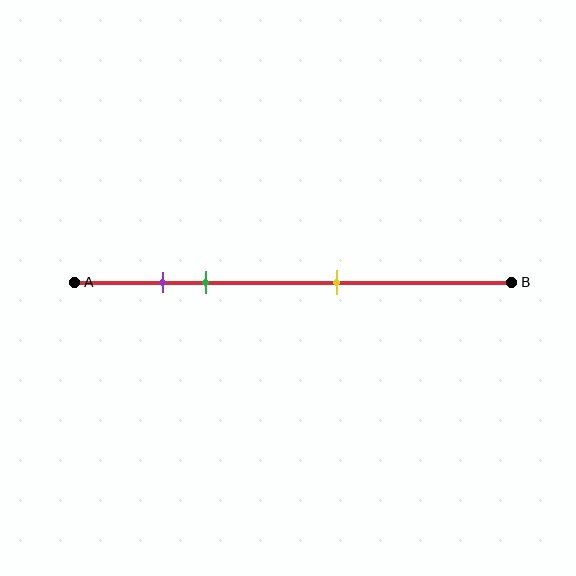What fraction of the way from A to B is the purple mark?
The purple mark is approximately 20% (0.2) of the way from A to B.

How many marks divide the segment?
There are 3 marks dividing the segment.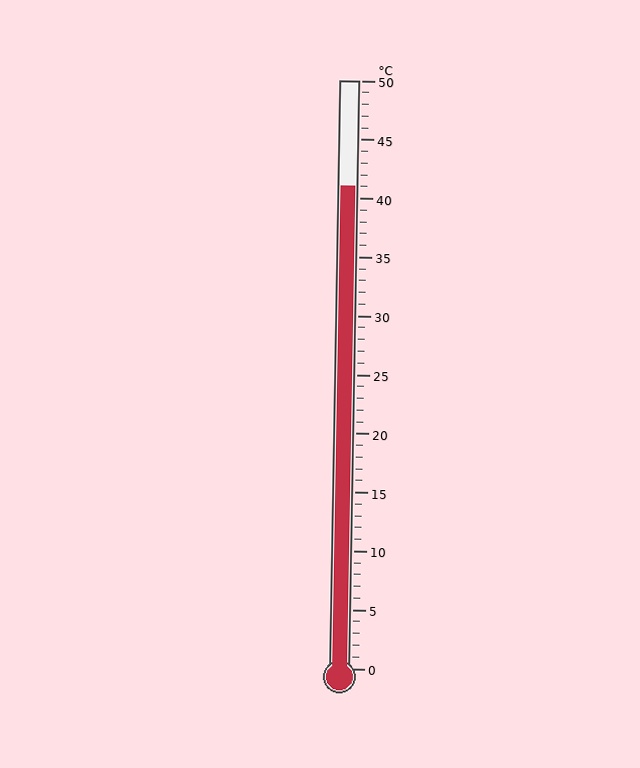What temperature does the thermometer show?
The thermometer shows approximately 41°C.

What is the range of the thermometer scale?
The thermometer scale ranges from 0°C to 50°C.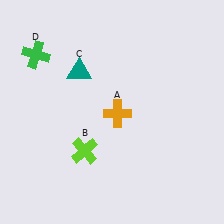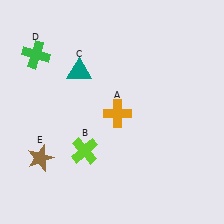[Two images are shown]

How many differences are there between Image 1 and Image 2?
There is 1 difference between the two images.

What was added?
A brown star (E) was added in Image 2.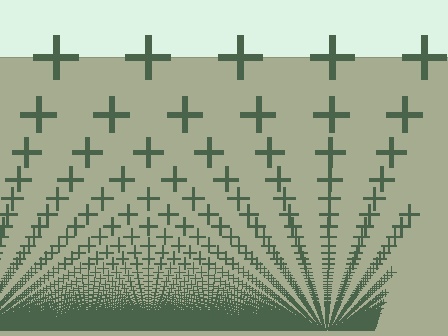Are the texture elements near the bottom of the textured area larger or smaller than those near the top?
Smaller. The gradient is inverted — elements near the bottom are smaller and denser.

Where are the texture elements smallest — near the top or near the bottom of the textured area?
Near the bottom.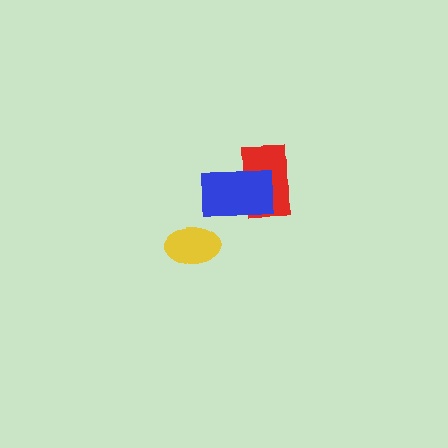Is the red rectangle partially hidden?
Yes, it is partially covered by another shape.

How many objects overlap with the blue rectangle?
1 object overlaps with the blue rectangle.